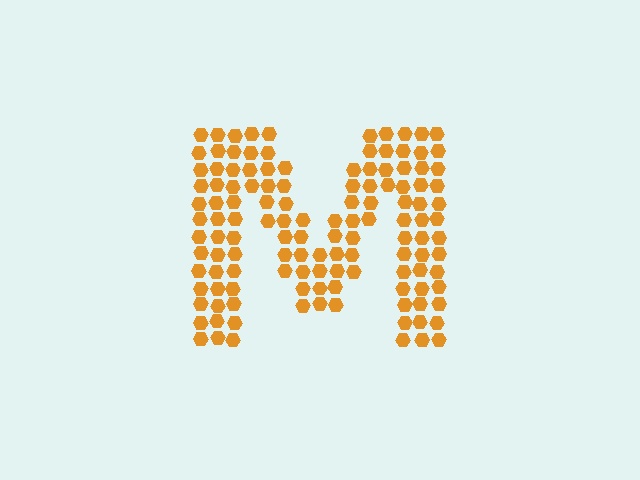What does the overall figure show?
The overall figure shows the letter M.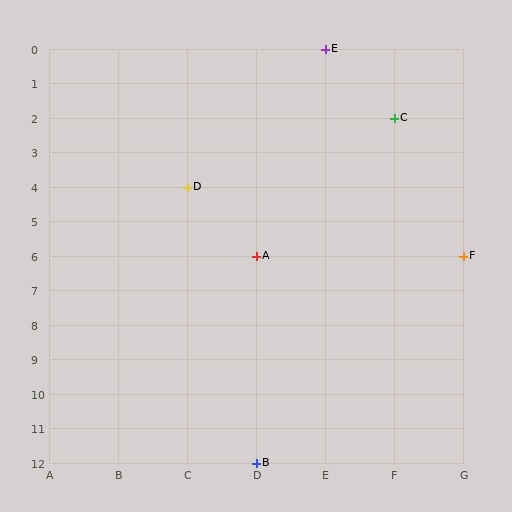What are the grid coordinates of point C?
Point C is at grid coordinates (F, 2).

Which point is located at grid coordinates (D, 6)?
Point A is at (D, 6).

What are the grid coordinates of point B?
Point B is at grid coordinates (D, 12).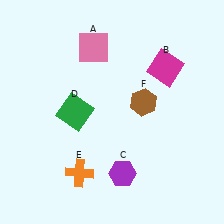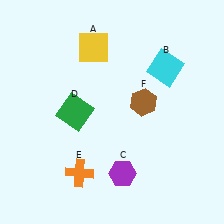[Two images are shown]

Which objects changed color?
A changed from pink to yellow. B changed from magenta to cyan.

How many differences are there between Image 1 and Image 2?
There are 2 differences between the two images.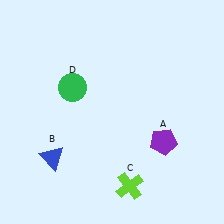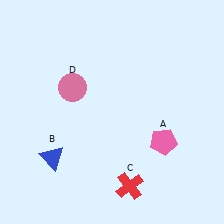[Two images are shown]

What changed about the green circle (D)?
In Image 1, D is green. In Image 2, it changed to pink.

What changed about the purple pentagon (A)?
In Image 1, A is purple. In Image 2, it changed to pink.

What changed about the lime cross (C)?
In Image 1, C is lime. In Image 2, it changed to red.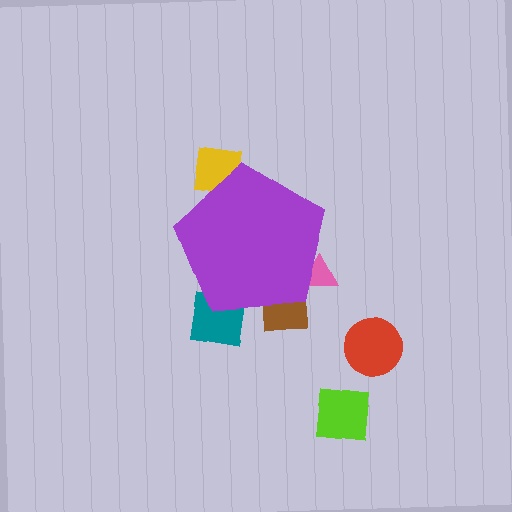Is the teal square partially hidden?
Yes, the teal square is partially hidden behind the purple pentagon.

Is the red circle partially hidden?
No, the red circle is fully visible.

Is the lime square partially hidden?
No, the lime square is fully visible.